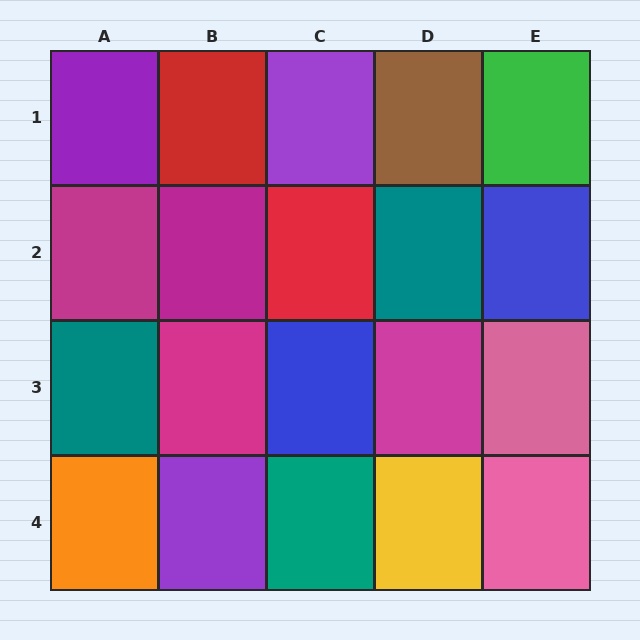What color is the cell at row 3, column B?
Magenta.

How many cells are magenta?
4 cells are magenta.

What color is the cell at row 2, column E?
Blue.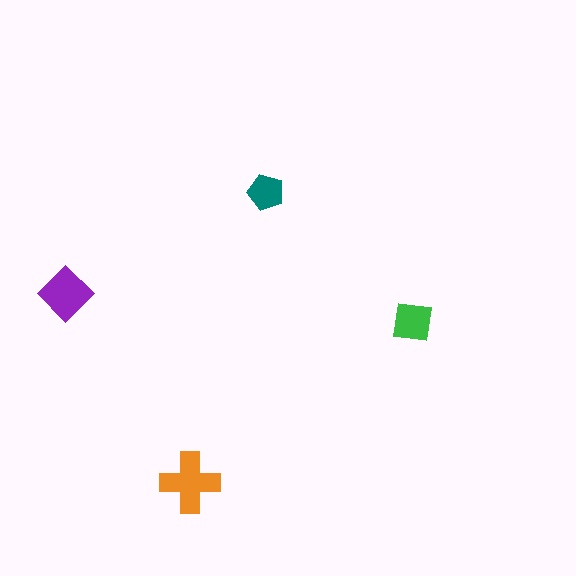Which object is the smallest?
The teal pentagon.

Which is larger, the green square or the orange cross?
The orange cross.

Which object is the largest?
The orange cross.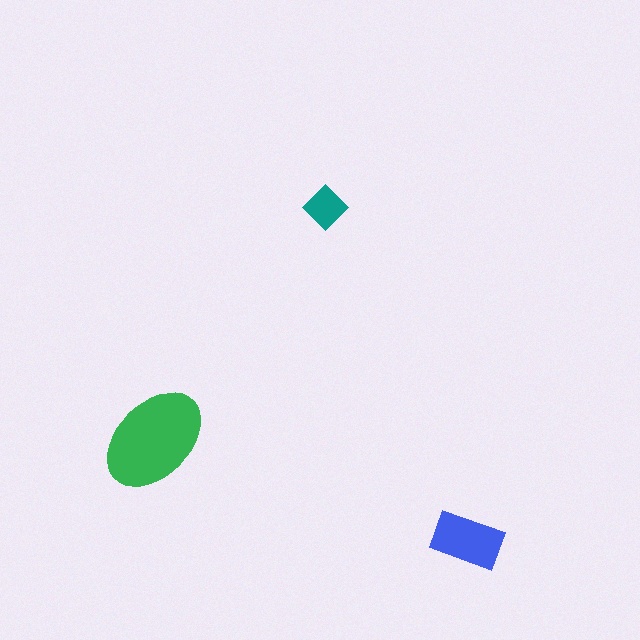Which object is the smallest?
The teal diamond.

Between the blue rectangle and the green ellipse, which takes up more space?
The green ellipse.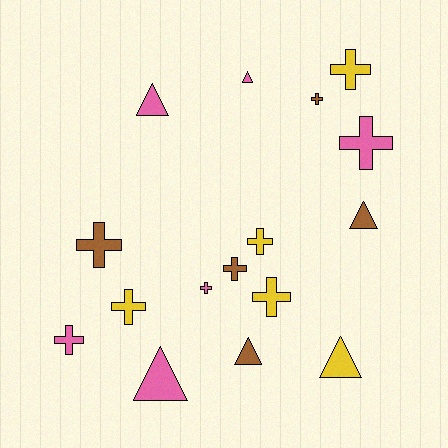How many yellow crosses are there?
There are 4 yellow crosses.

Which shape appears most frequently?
Cross, with 10 objects.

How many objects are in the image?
There are 16 objects.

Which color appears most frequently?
Pink, with 6 objects.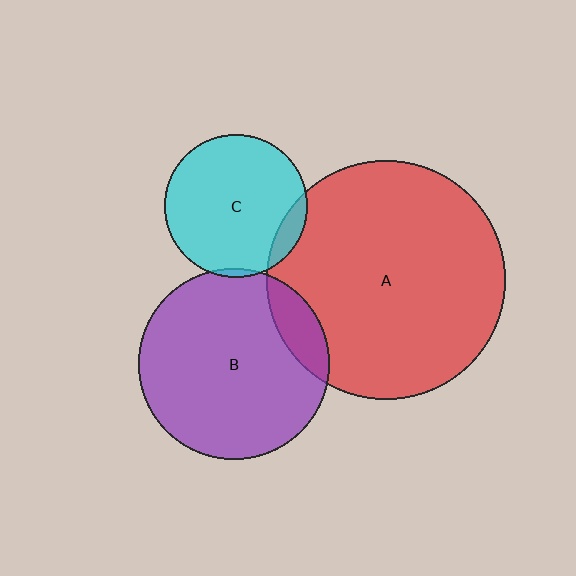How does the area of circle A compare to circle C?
Approximately 2.8 times.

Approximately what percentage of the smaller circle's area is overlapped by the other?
Approximately 10%.